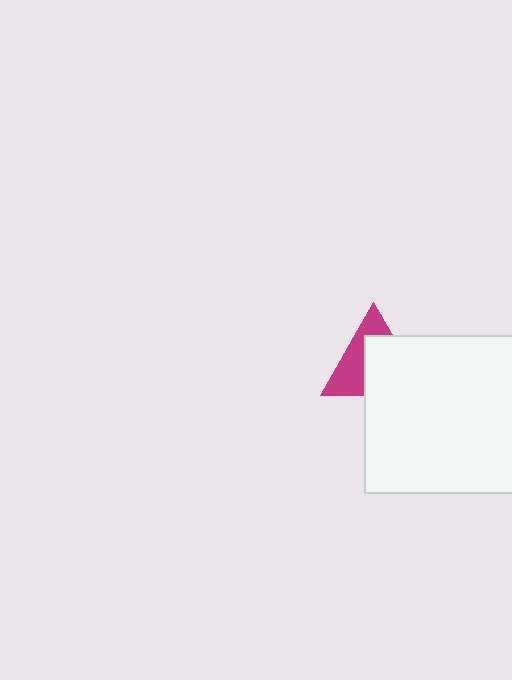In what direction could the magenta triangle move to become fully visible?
The magenta triangle could move toward the upper-left. That would shift it out from behind the white square entirely.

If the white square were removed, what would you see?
You would see the complete magenta triangle.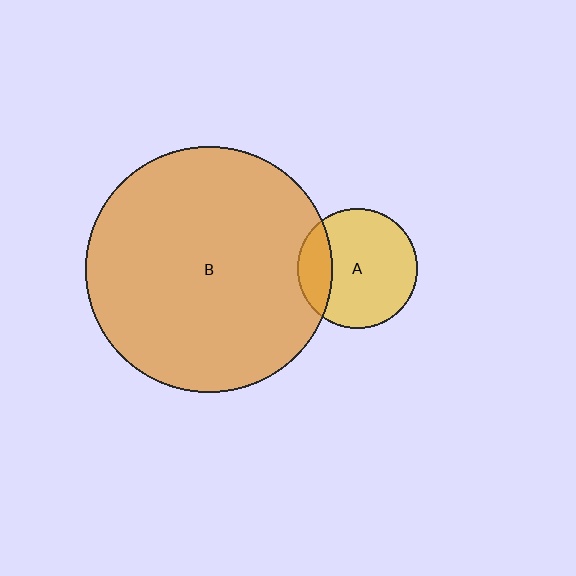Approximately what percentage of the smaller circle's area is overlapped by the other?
Approximately 20%.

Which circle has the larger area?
Circle B (orange).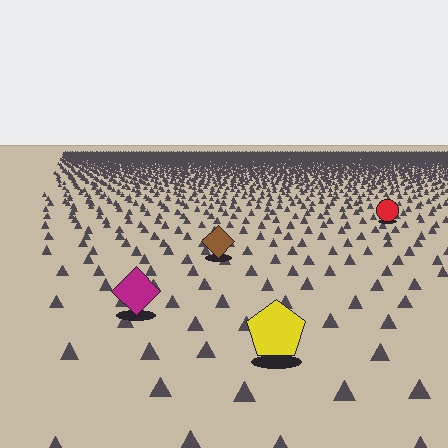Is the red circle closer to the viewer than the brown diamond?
No. The brown diamond is closer — you can tell from the texture gradient: the ground texture is coarser near it.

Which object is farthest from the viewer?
The red circle is farthest from the viewer. It appears smaller and the ground texture around it is denser.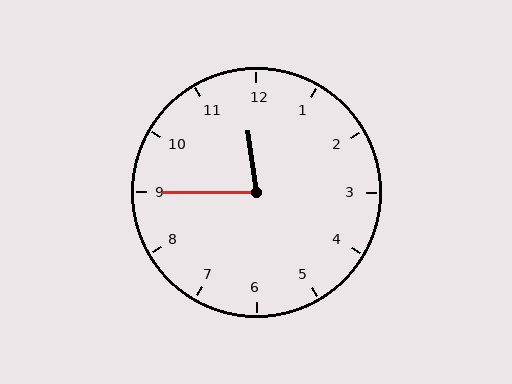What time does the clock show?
11:45.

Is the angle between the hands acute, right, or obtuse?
It is acute.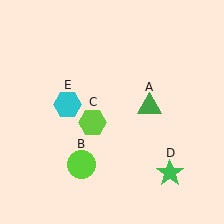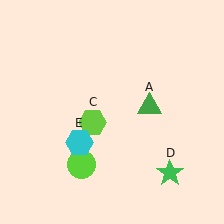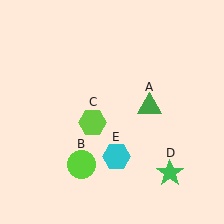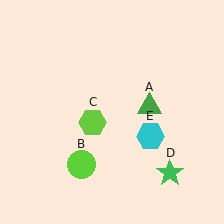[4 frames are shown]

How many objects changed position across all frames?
1 object changed position: cyan hexagon (object E).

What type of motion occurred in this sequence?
The cyan hexagon (object E) rotated counterclockwise around the center of the scene.